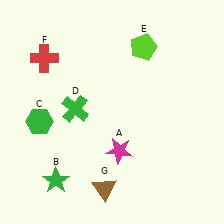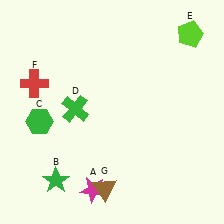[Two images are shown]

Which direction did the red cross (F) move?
The red cross (F) moved down.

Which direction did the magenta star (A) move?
The magenta star (A) moved down.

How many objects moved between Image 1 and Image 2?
3 objects moved between the two images.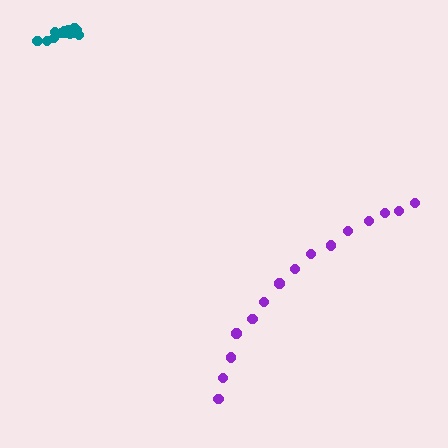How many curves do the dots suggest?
There are 2 distinct paths.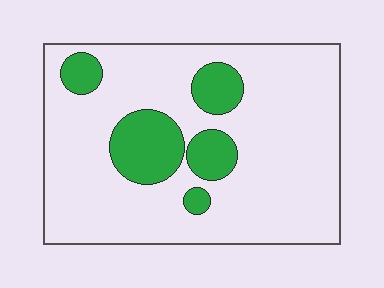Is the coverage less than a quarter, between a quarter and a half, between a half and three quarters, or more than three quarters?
Less than a quarter.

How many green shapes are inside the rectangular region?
5.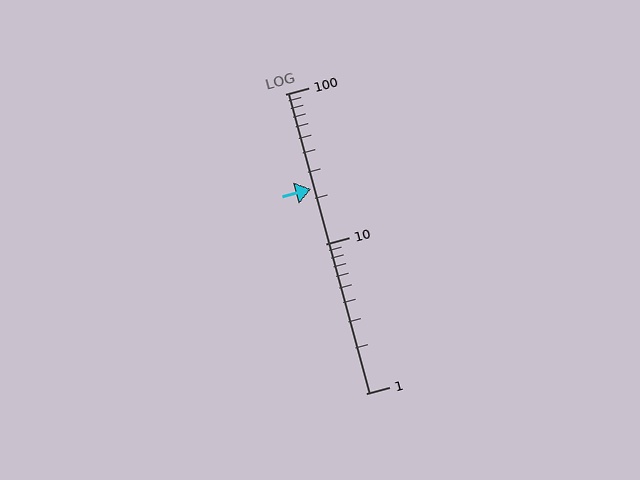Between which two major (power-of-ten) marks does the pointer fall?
The pointer is between 10 and 100.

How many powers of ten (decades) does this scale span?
The scale spans 2 decades, from 1 to 100.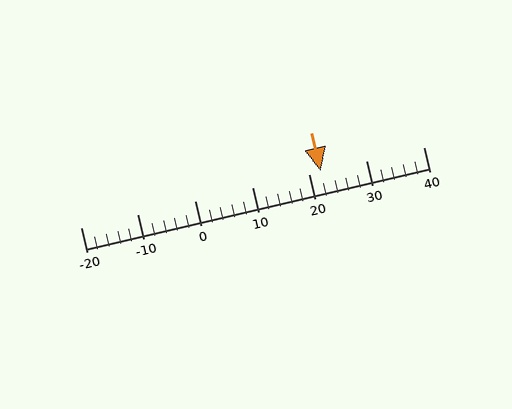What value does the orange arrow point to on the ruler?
The orange arrow points to approximately 22.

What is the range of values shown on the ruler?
The ruler shows values from -20 to 40.